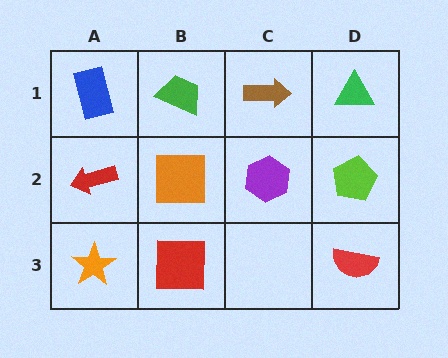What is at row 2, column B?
An orange square.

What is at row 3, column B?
A red square.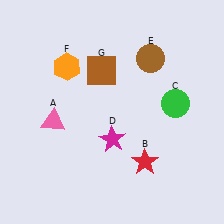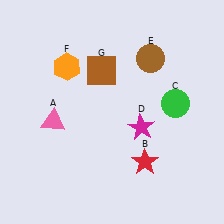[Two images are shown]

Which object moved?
The magenta star (D) moved right.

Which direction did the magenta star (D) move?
The magenta star (D) moved right.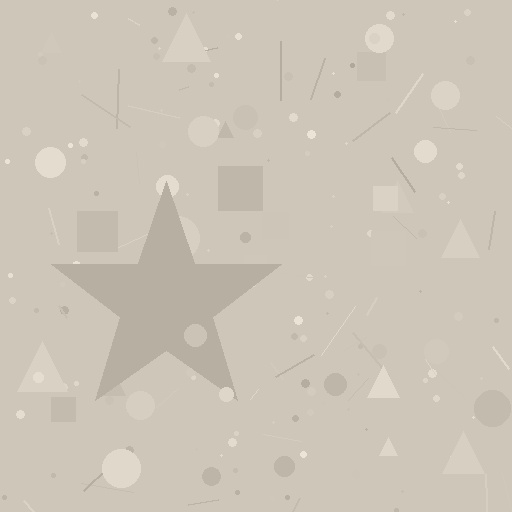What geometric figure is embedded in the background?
A star is embedded in the background.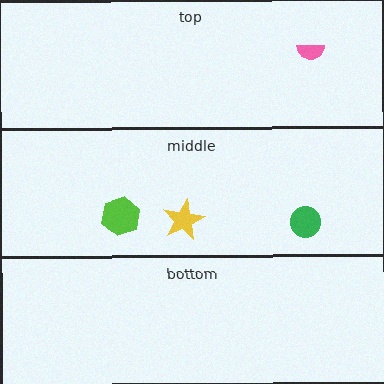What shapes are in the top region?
The pink semicircle.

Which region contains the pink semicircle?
The top region.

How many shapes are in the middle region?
3.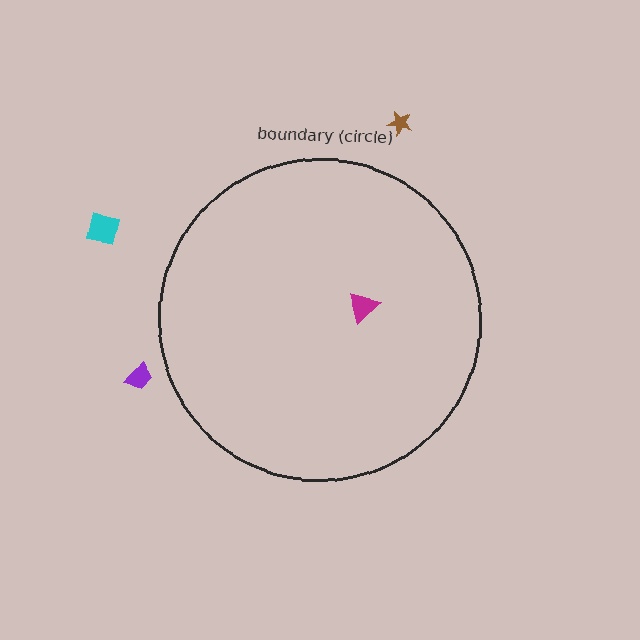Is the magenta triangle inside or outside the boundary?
Inside.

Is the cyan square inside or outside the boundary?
Outside.